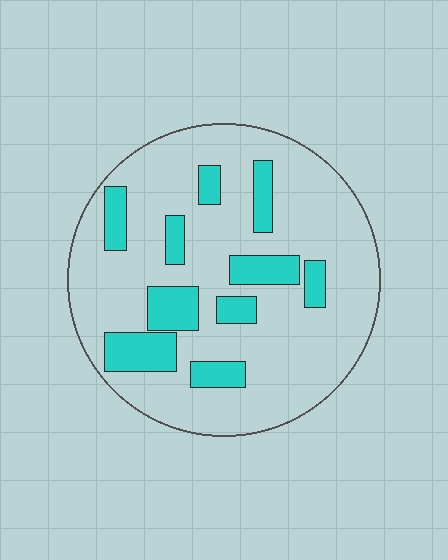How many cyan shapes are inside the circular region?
10.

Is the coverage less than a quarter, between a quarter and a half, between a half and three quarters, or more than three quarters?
Less than a quarter.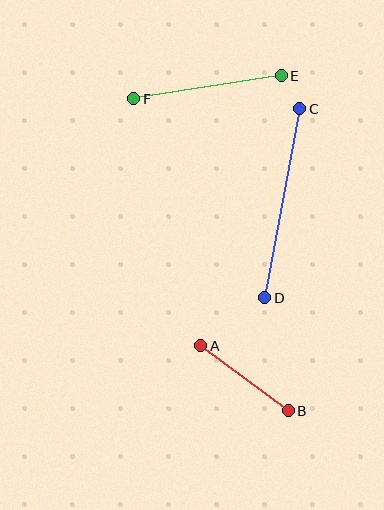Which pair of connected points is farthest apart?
Points C and D are farthest apart.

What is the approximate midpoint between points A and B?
The midpoint is at approximately (244, 378) pixels.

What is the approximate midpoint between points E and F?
The midpoint is at approximately (207, 87) pixels.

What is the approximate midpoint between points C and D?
The midpoint is at approximately (282, 203) pixels.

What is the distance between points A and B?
The distance is approximately 109 pixels.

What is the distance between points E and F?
The distance is approximately 149 pixels.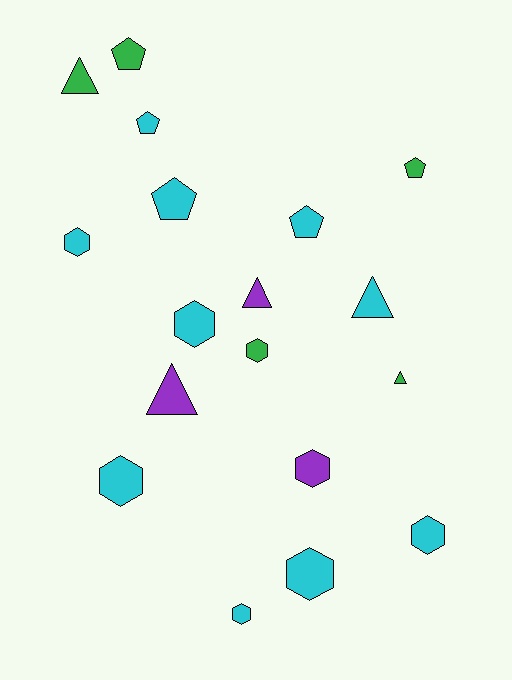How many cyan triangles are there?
There is 1 cyan triangle.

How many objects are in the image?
There are 18 objects.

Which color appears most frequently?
Cyan, with 10 objects.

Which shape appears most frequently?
Hexagon, with 8 objects.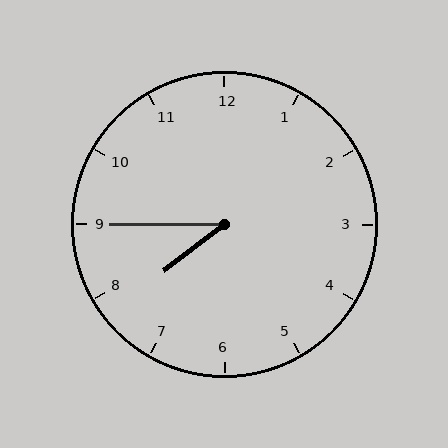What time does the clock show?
7:45.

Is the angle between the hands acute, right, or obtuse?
It is acute.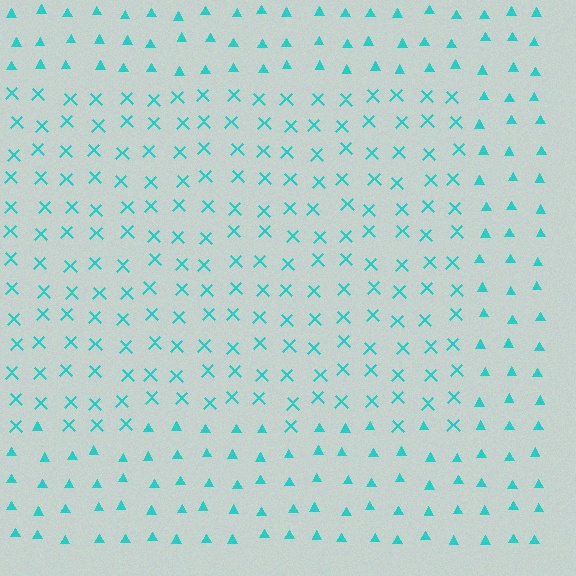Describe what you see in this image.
The image is filled with small cyan elements arranged in a uniform grid. A rectangle-shaped region contains X marks, while the surrounding area contains triangles. The boundary is defined purely by the change in element shape.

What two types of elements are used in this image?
The image uses X marks inside the rectangle region and triangles outside it.